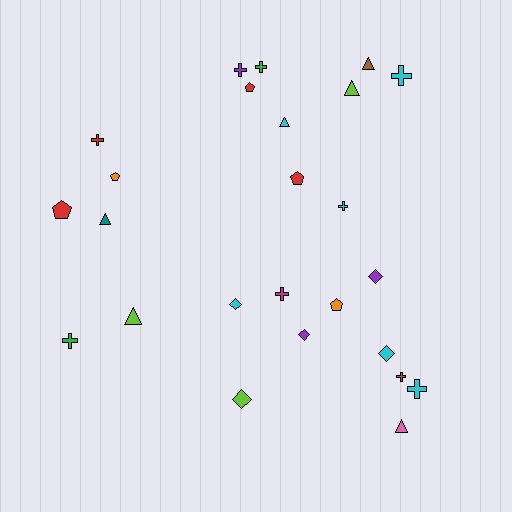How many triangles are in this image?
There are 6 triangles.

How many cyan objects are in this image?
There are 6 cyan objects.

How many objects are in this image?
There are 25 objects.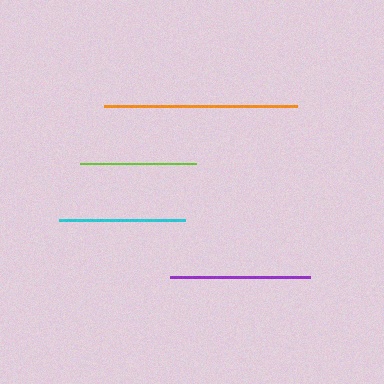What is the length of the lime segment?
The lime segment is approximately 116 pixels long.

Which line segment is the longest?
The orange line is the longest at approximately 192 pixels.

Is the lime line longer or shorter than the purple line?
The purple line is longer than the lime line.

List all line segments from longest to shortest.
From longest to shortest: orange, purple, cyan, lime.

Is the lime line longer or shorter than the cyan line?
The cyan line is longer than the lime line.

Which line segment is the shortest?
The lime line is the shortest at approximately 116 pixels.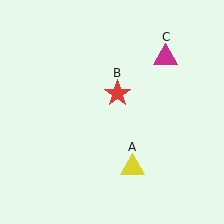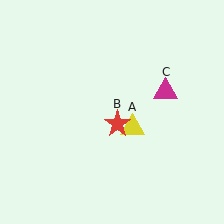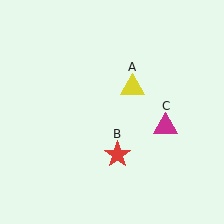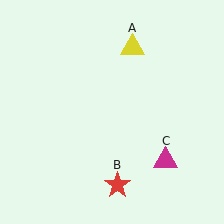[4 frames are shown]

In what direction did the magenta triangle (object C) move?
The magenta triangle (object C) moved down.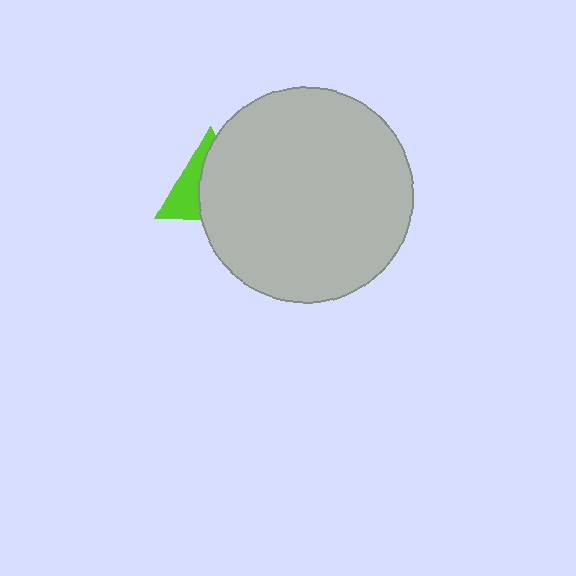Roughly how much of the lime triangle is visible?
A small part of it is visible (roughly 39%).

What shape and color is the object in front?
The object in front is a light gray circle.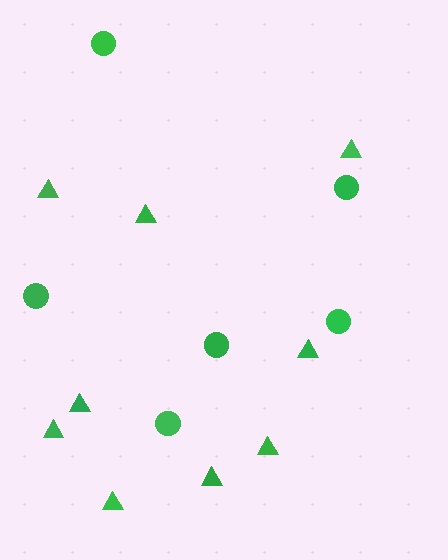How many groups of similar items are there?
There are 2 groups: one group of circles (6) and one group of triangles (9).